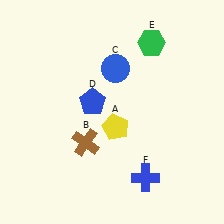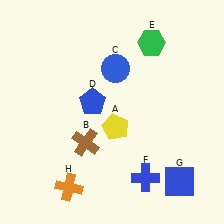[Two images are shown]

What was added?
A blue square (G), an orange cross (H) were added in Image 2.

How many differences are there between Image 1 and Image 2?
There are 2 differences between the two images.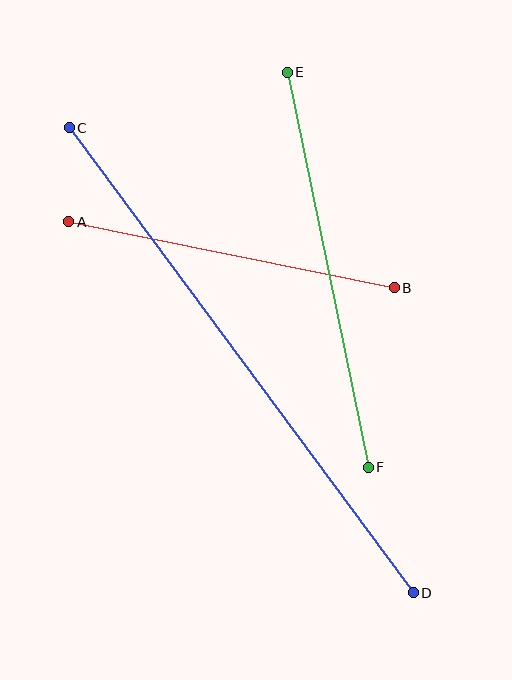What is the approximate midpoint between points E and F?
The midpoint is at approximately (328, 270) pixels.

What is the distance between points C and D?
The distance is approximately 578 pixels.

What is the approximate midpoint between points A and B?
The midpoint is at approximately (231, 255) pixels.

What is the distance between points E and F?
The distance is approximately 403 pixels.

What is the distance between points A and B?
The distance is approximately 332 pixels.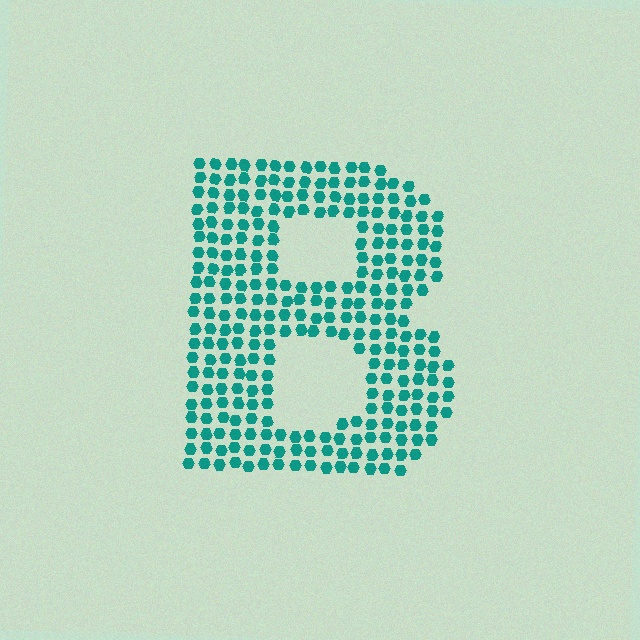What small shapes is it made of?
It is made of small hexagons.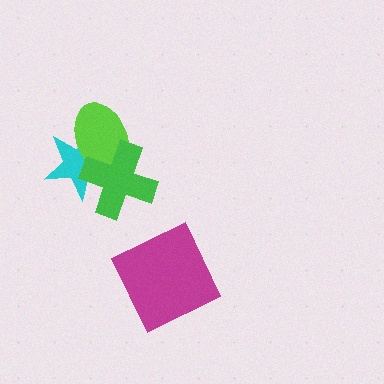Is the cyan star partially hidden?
Yes, it is partially covered by another shape.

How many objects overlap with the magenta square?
0 objects overlap with the magenta square.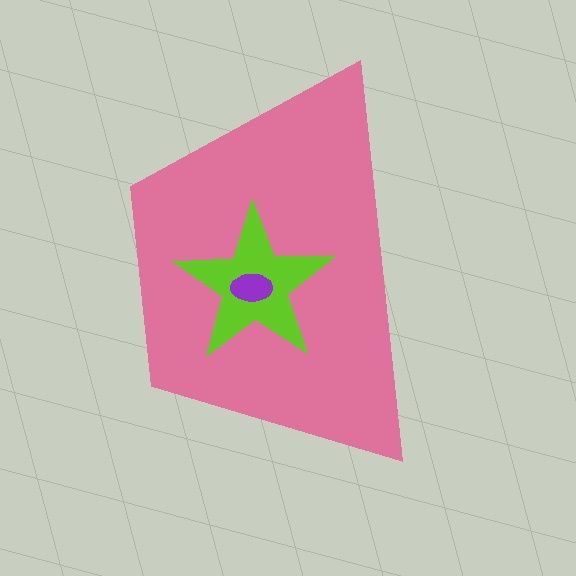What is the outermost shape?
The pink trapezoid.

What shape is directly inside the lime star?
The purple ellipse.